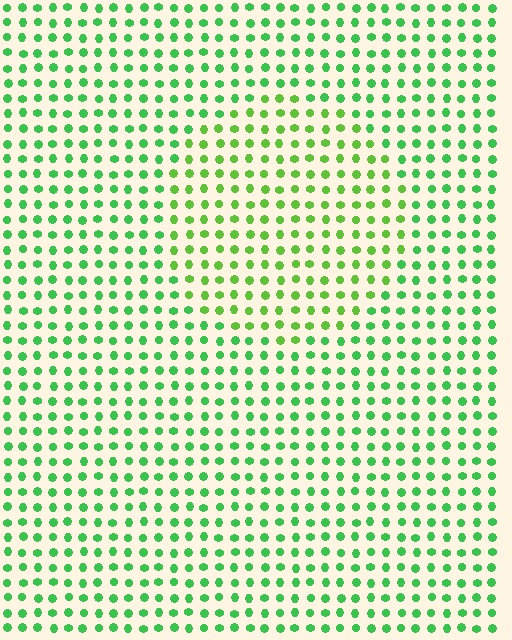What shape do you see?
I see a circle.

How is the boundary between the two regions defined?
The boundary is defined purely by a slight shift in hue (about 26 degrees). Spacing, size, and orientation are identical on both sides.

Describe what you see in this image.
The image is filled with small green elements in a uniform arrangement. A circle-shaped region is visible where the elements are tinted to a slightly different hue, forming a subtle color boundary.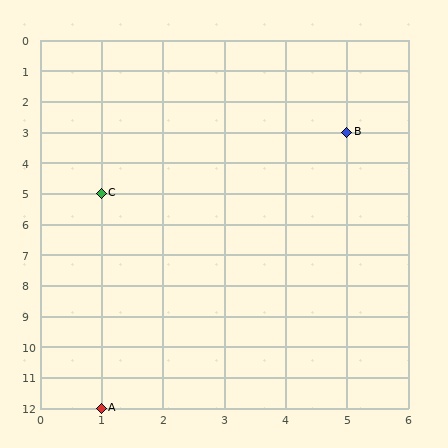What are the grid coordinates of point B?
Point B is at grid coordinates (5, 3).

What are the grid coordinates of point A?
Point A is at grid coordinates (1, 12).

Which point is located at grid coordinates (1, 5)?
Point C is at (1, 5).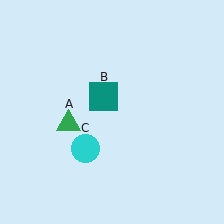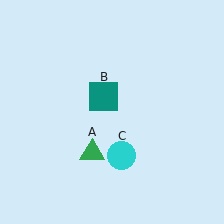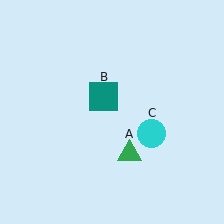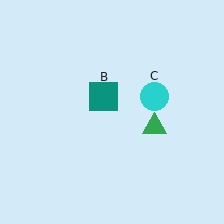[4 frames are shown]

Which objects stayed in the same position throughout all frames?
Teal square (object B) remained stationary.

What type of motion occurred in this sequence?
The green triangle (object A), cyan circle (object C) rotated counterclockwise around the center of the scene.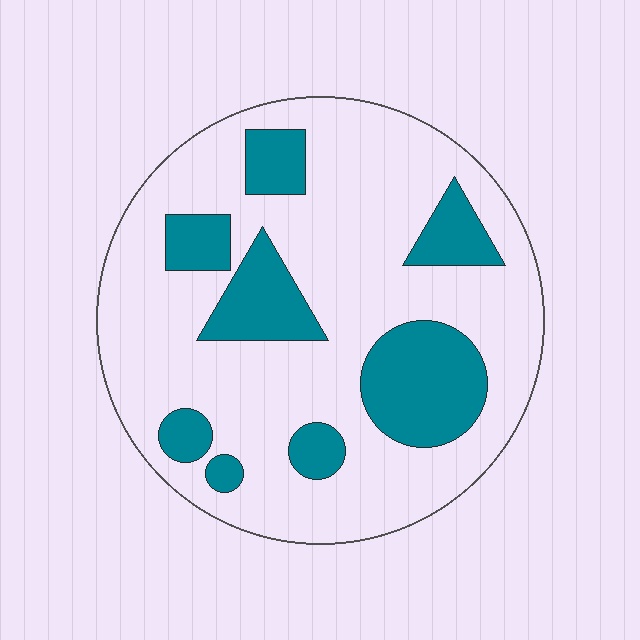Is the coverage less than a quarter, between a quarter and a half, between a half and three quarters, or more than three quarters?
Less than a quarter.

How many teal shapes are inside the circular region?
8.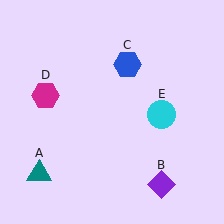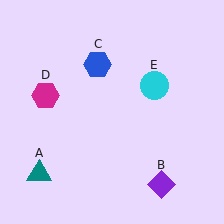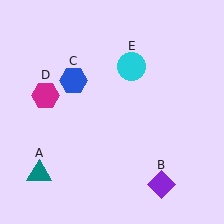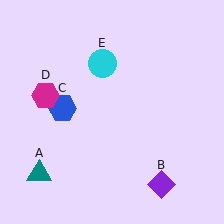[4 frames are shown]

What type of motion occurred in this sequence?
The blue hexagon (object C), cyan circle (object E) rotated counterclockwise around the center of the scene.